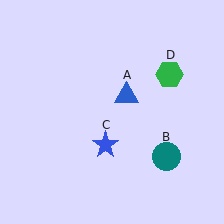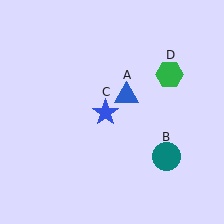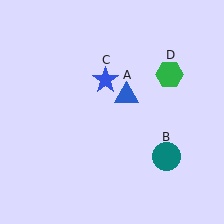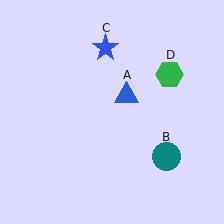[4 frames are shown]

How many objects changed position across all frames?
1 object changed position: blue star (object C).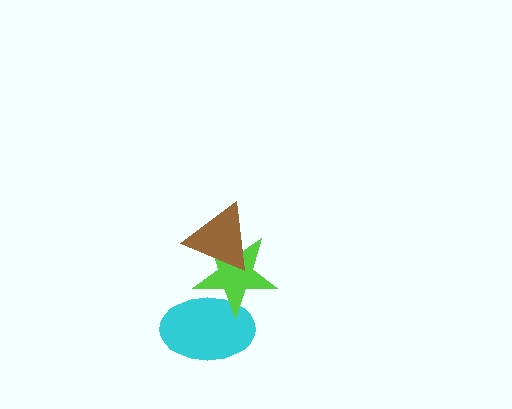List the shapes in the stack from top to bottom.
From top to bottom: the brown triangle, the lime star, the cyan ellipse.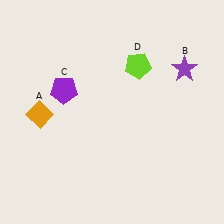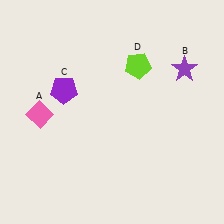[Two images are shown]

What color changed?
The diamond (A) changed from orange in Image 1 to pink in Image 2.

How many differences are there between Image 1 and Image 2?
There is 1 difference between the two images.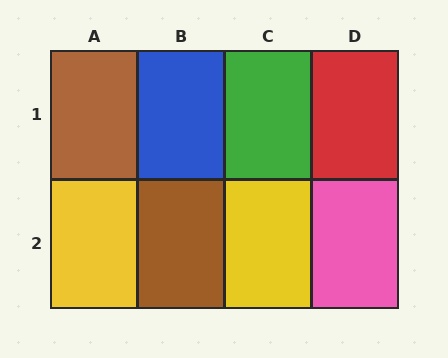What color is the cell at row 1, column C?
Green.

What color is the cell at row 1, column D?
Red.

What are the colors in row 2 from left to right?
Yellow, brown, yellow, pink.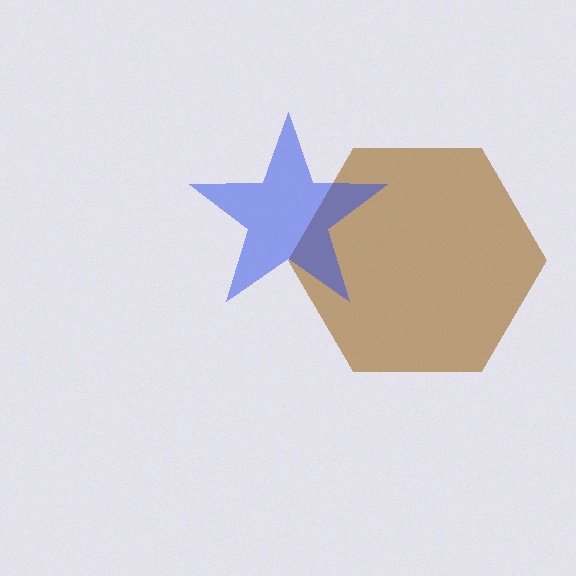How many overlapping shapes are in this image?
There are 2 overlapping shapes in the image.